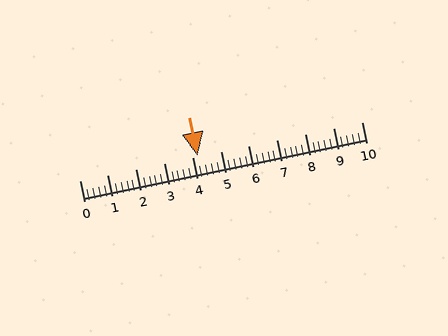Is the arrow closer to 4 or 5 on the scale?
The arrow is closer to 4.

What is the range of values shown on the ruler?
The ruler shows values from 0 to 10.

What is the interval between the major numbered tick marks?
The major tick marks are spaced 1 units apart.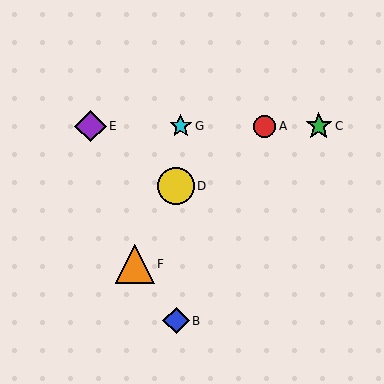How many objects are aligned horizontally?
4 objects (A, C, E, G) are aligned horizontally.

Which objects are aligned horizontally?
Objects A, C, E, G are aligned horizontally.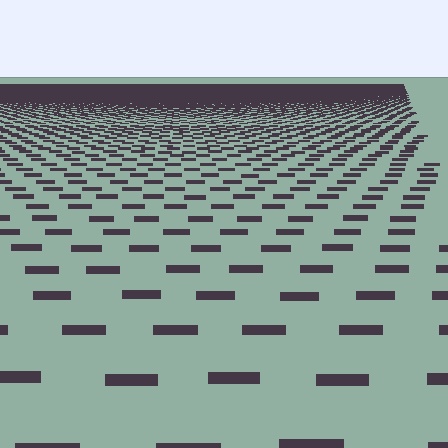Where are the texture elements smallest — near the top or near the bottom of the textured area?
Near the top.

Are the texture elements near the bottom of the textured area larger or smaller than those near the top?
Larger. Near the bottom, elements are closer to the viewer and appear at a bigger on-screen size.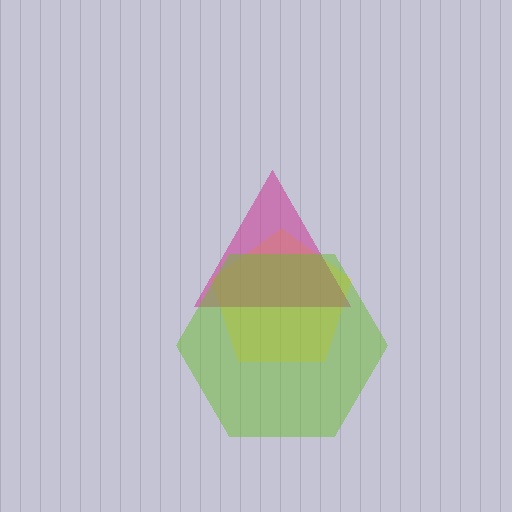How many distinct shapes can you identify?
There are 3 distinct shapes: a yellow pentagon, a magenta triangle, a lime hexagon.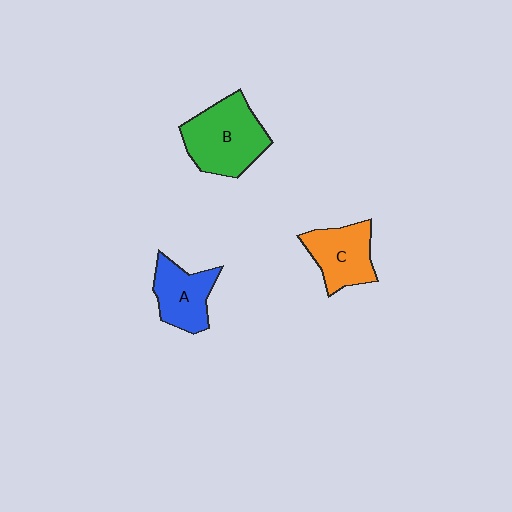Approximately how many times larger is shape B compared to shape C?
Approximately 1.4 times.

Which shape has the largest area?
Shape B (green).